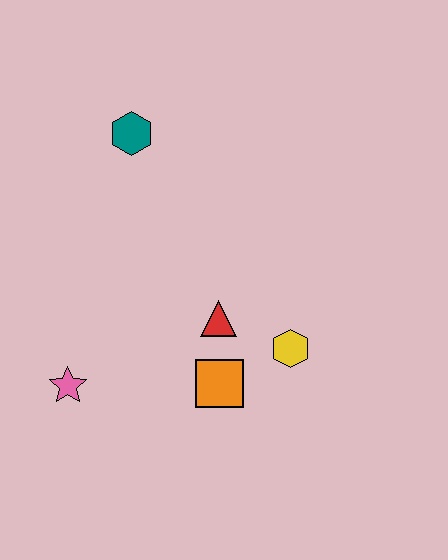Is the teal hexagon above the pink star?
Yes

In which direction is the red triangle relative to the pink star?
The red triangle is to the right of the pink star.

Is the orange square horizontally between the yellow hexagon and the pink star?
Yes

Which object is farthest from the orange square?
The teal hexagon is farthest from the orange square.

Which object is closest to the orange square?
The red triangle is closest to the orange square.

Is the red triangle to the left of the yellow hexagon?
Yes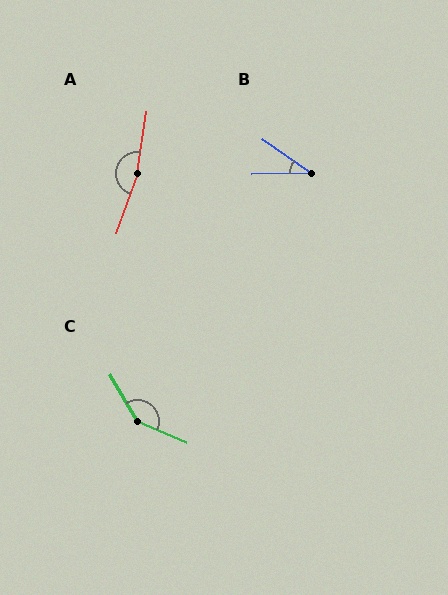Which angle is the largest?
A, at approximately 170 degrees.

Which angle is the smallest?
B, at approximately 37 degrees.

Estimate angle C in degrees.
Approximately 144 degrees.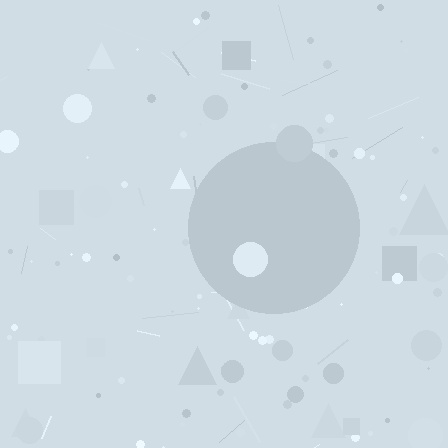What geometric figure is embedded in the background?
A circle is embedded in the background.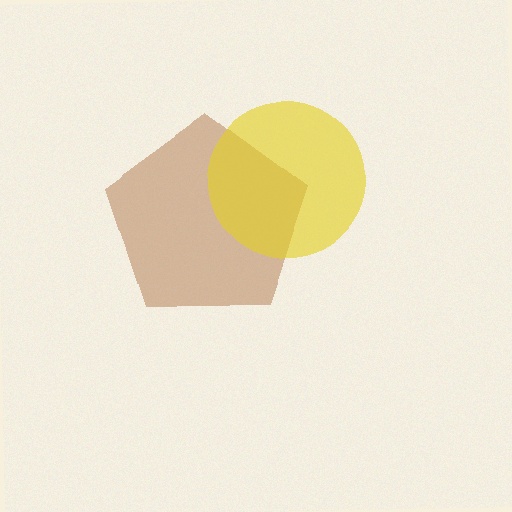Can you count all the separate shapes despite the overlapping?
Yes, there are 2 separate shapes.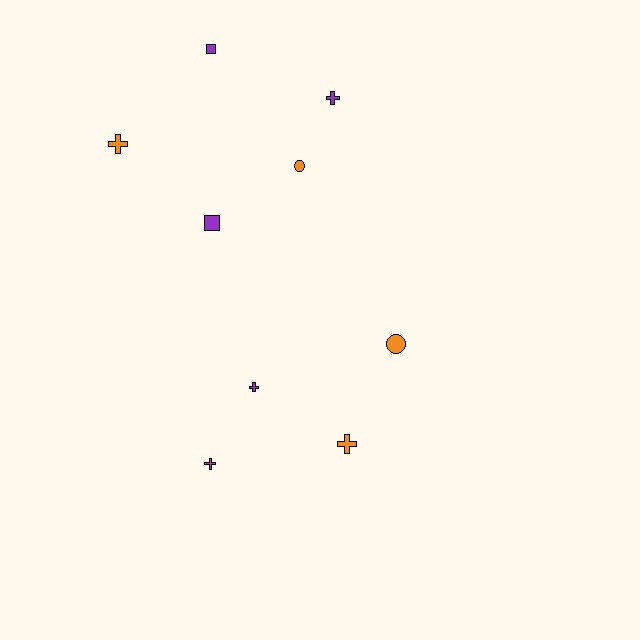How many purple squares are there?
There are 2 purple squares.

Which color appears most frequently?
Purple, with 4 objects.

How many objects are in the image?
There are 9 objects.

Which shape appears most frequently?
Cross, with 5 objects.